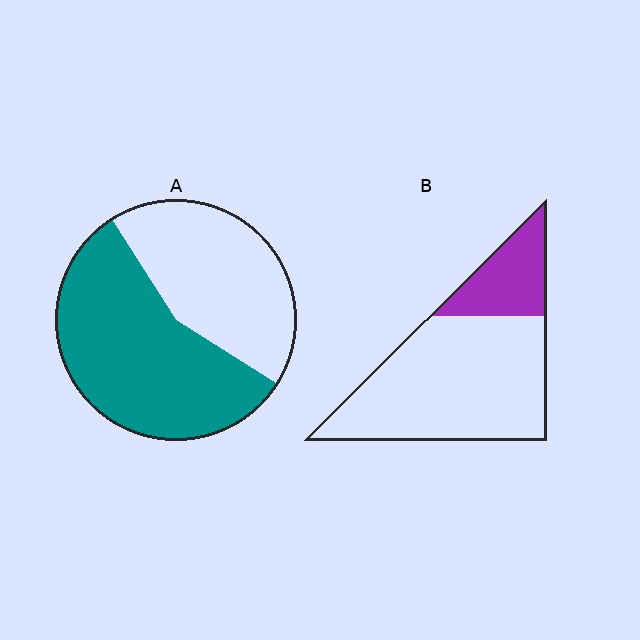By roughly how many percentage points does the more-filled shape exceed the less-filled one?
By roughly 35 percentage points (A over B).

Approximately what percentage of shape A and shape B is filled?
A is approximately 55% and B is approximately 25%.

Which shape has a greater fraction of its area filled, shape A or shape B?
Shape A.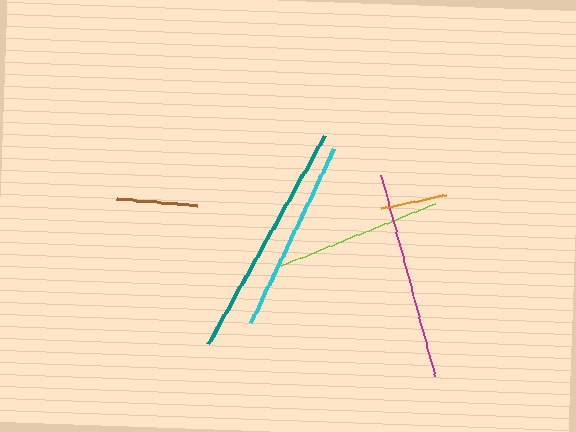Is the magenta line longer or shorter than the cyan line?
The magenta line is longer than the cyan line.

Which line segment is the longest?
The teal line is the longest at approximately 239 pixels.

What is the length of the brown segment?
The brown segment is approximately 81 pixels long.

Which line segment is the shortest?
The orange line is the shortest at approximately 66 pixels.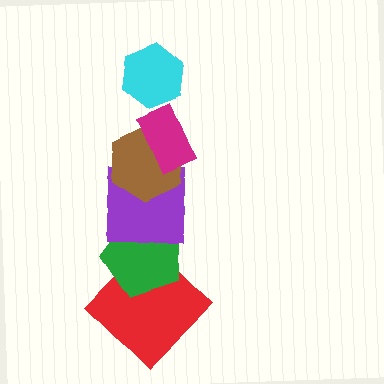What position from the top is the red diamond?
The red diamond is 6th from the top.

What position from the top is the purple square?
The purple square is 4th from the top.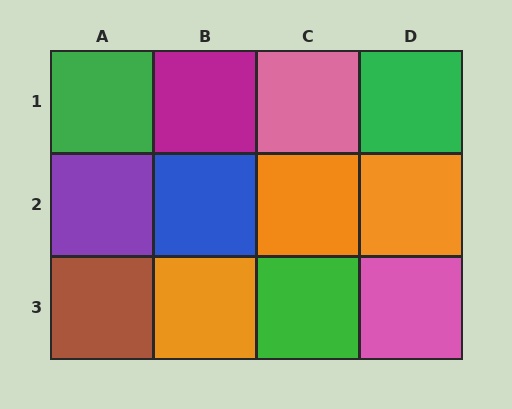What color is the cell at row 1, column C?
Pink.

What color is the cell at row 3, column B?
Orange.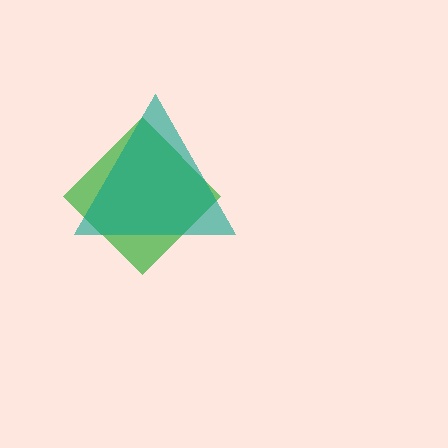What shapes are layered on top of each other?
The layered shapes are: a green diamond, a teal triangle.